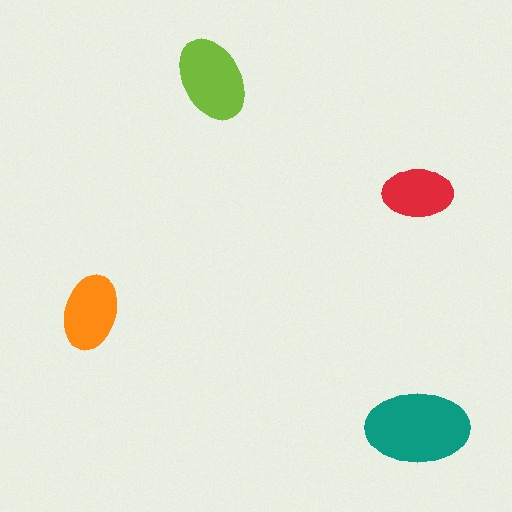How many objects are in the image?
There are 4 objects in the image.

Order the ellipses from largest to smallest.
the teal one, the lime one, the orange one, the red one.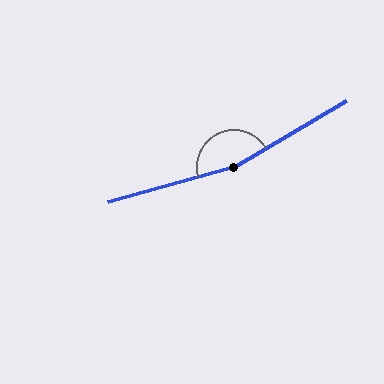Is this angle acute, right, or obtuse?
It is obtuse.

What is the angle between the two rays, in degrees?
Approximately 164 degrees.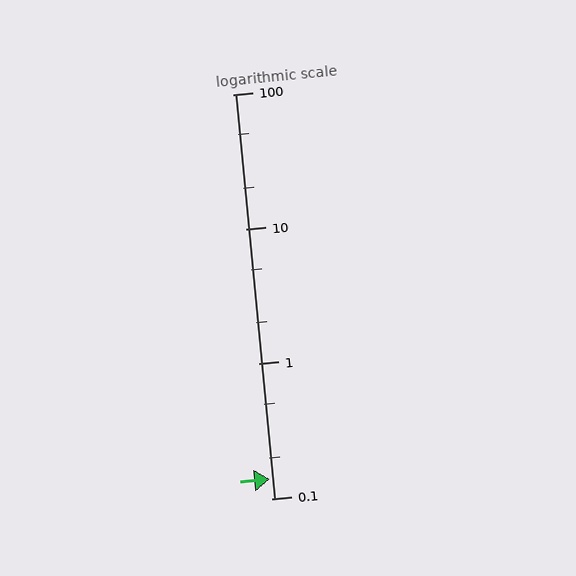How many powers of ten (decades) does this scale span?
The scale spans 3 decades, from 0.1 to 100.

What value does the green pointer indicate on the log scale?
The pointer indicates approximately 0.14.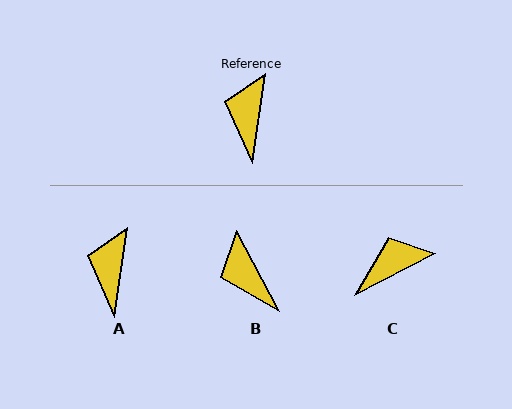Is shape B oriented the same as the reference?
No, it is off by about 36 degrees.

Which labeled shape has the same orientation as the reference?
A.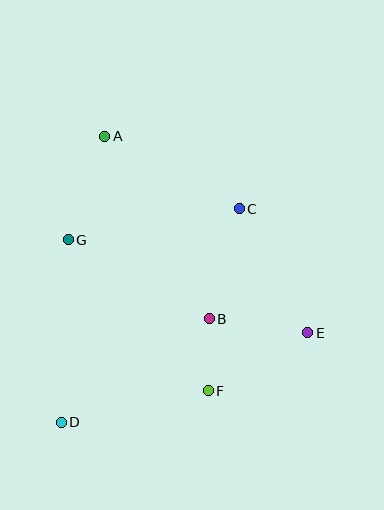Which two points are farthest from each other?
Points A and D are farthest from each other.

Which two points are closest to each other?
Points B and F are closest to each other.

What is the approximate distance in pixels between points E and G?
The distance between E and G is approximately 257 pixels.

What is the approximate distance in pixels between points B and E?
The distance between B and E is approximately 99 pixels.